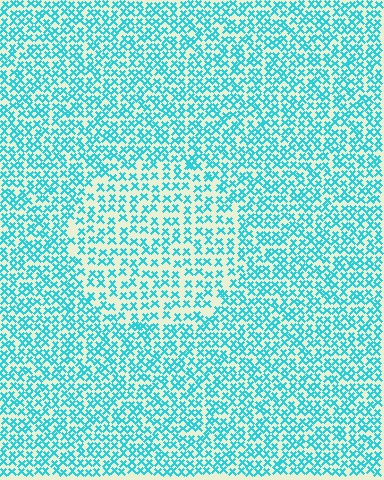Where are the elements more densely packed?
The elements are more densely packed outside the circle boundary.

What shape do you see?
I see a circle.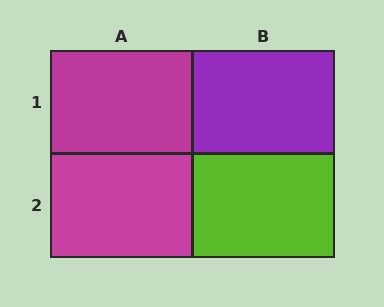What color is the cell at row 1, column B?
Purple.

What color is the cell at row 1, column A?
Magenta.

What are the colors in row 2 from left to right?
Magenta, lime.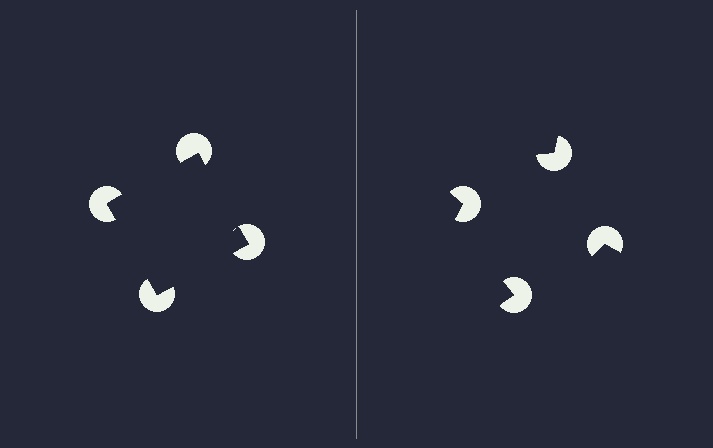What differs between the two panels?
The pac-man discs are positioned identically on both sides; only the wedge orientations differ. On the left they align to a square; on the right they are misaligned.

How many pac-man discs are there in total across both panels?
8 — 4 on each side.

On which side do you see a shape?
An illusory square appears on the left side. On the right side the wedge cuts are rotated, so no coherent shape forms.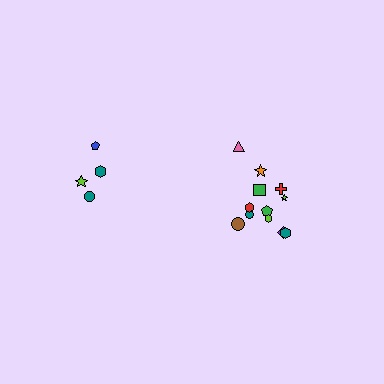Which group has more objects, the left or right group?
The right group.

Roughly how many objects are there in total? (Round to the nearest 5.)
Roughly 15 objects in total.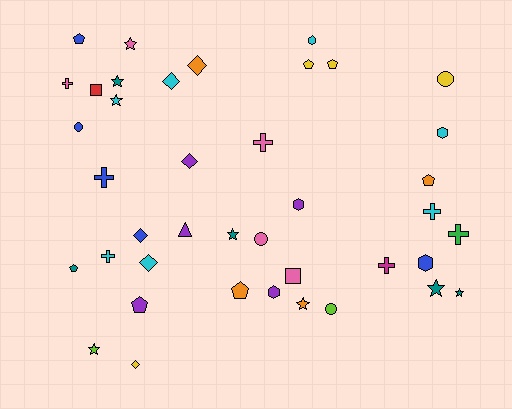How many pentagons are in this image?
There are 7 pentagons.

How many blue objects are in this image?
There are 5 blue objects.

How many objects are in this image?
There are 40 objects.